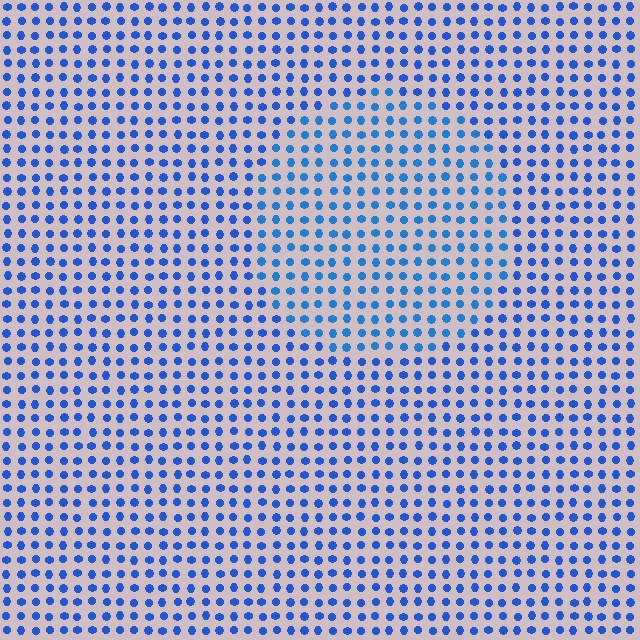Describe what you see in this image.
The image is filled with small blue elements in a uniform arrangement. A circle-shaped region is visible where the elements are tinted to a slightly different hue, forming a subtle color boundary.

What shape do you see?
I see a circle.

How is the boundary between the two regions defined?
The boundary is defined purely by a slight shift in hue (about 14 degrees). Spacing, size, and orientation are identical on both sides.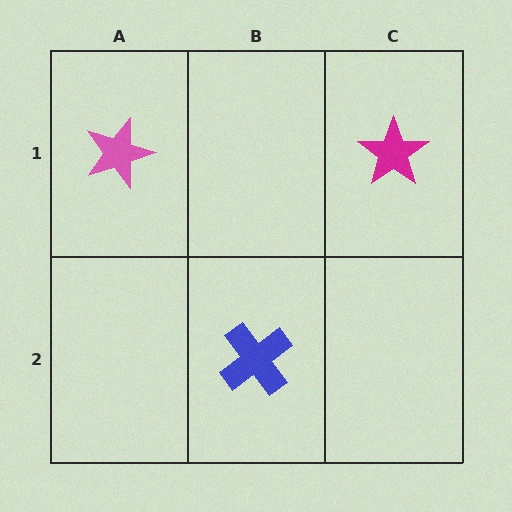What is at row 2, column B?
A blue cross.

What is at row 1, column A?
A pink star.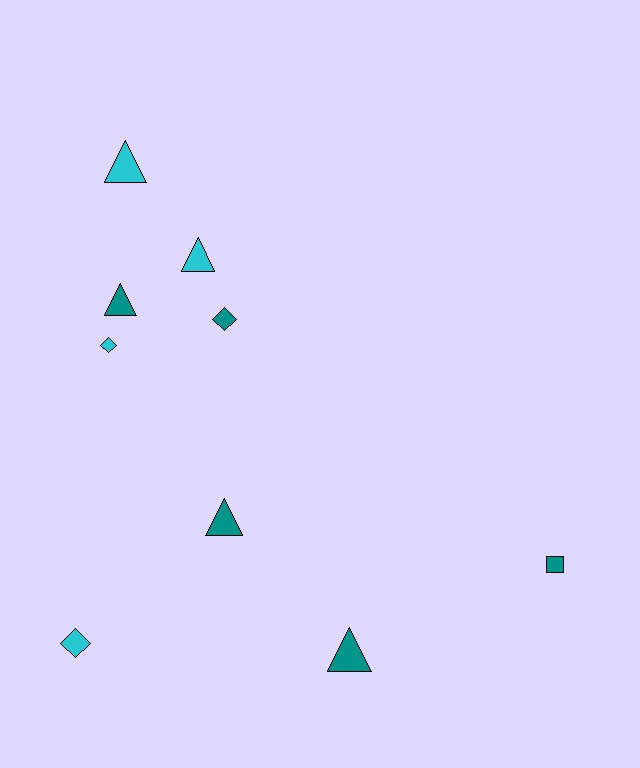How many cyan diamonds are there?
There are 2 cyan diamonds.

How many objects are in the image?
There are 9 objects.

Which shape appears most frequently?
Triangle, with 5 objects.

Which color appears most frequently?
Teal, with 5 objects.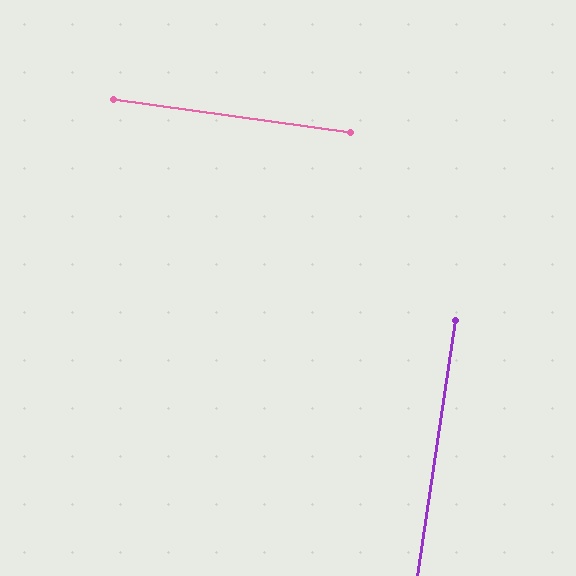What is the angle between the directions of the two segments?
Approximately 89 degrees.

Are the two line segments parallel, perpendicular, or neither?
Perpendicular — they meet at approximately 89°.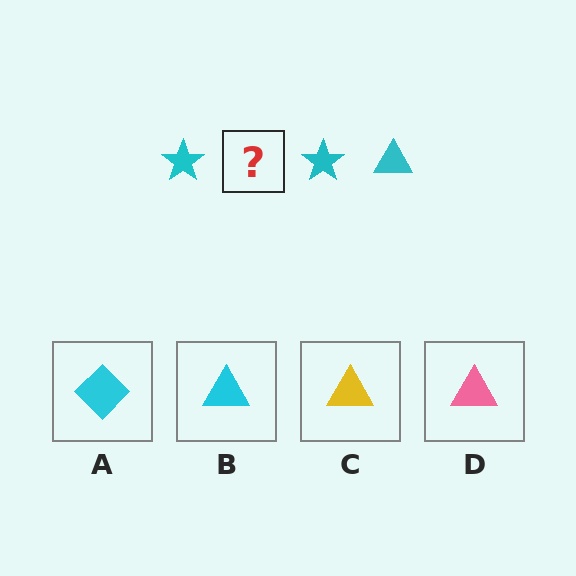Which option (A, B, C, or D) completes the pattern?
B.